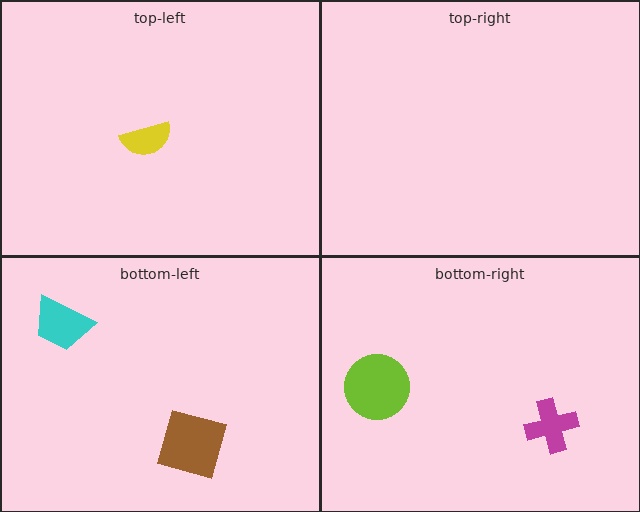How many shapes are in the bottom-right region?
2.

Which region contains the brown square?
The bottom-left region.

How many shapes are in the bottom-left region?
2.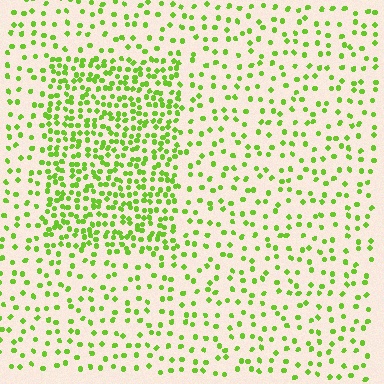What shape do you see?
I see a rectangle.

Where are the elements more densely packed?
The elements are more densely packed inside the rectangle boundary.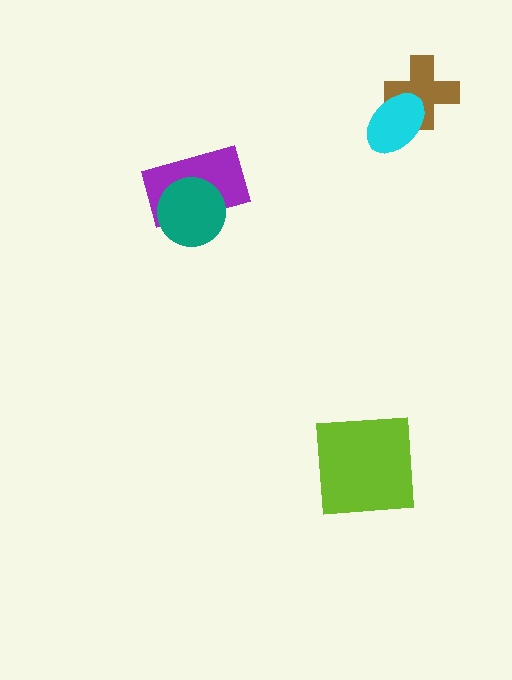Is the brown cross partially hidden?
Yes, it is partially covered by another shape.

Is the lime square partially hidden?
No, no other shape covers it.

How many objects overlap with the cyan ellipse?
1 object overlaps with the cyan ellipse.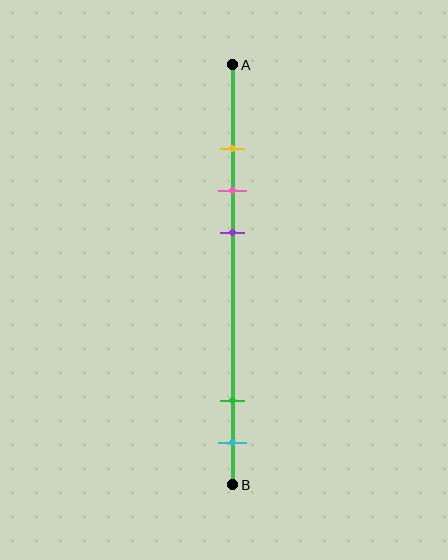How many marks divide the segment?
There are 5 marks dividing the segment.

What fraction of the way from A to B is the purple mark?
The purple mark is approximately 40% (0.4) of the way from A to B.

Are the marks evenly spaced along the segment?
No, the marks are not evenly spaced.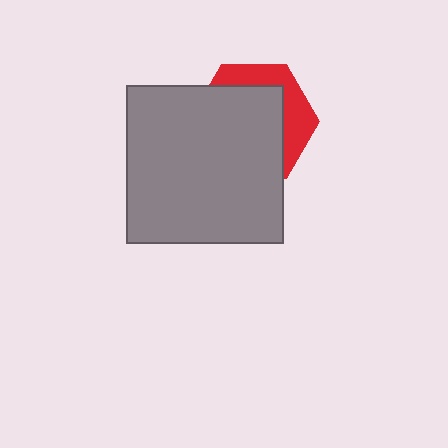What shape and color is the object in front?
The object in front is a gray square.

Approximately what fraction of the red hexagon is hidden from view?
Roughly 67% of the red hexagon is hidden behind the gray square.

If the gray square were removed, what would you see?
You would see the complete red hexagon.